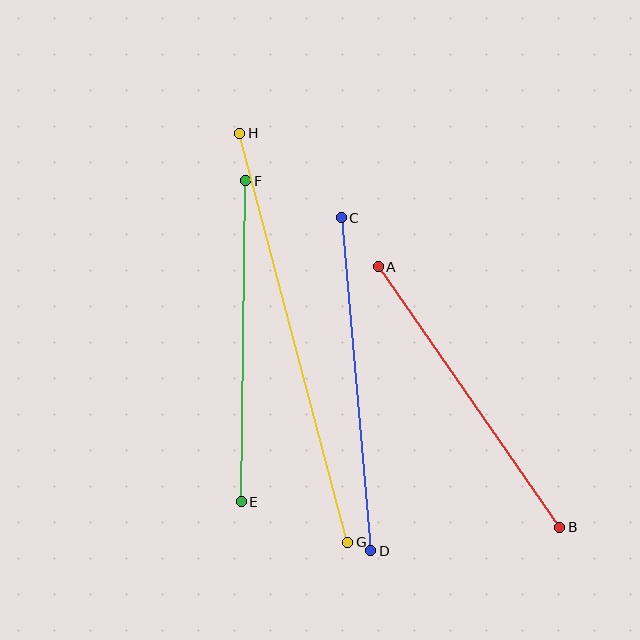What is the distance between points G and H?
The distance is approximately 423 pixels.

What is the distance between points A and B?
The distance is approximately 318 pixels.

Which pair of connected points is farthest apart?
Points G and H are farthest apart.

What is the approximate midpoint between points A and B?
The midpoint is at approximately (469, 397) pixels.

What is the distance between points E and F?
The distance is approximately 321 pixels.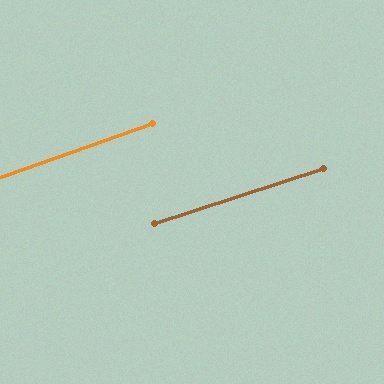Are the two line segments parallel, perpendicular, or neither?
Parallel — their directions differ by only 0.9°.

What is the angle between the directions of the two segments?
Approximately 1 degree.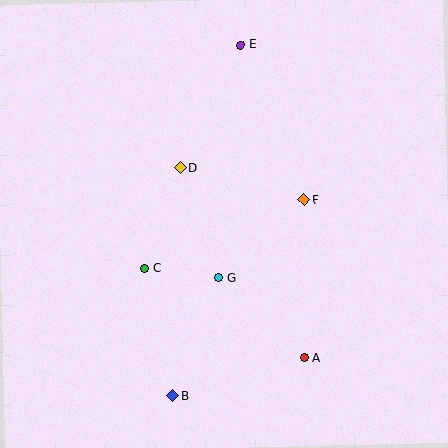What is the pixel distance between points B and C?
The distance between B and C is 131 pixels.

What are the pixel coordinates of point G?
Point G is at (219, 278).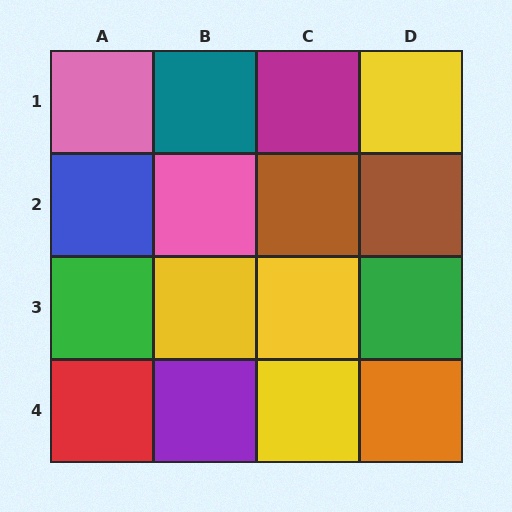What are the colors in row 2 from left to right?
Blue, pink, brown, brown.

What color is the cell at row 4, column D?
Orange.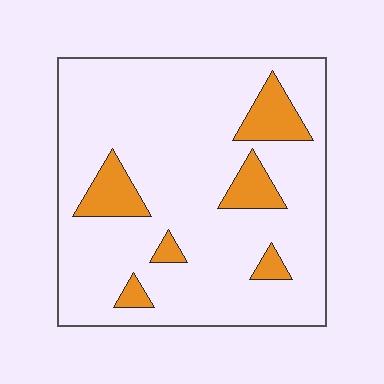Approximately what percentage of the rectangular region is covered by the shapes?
Approximately 15%.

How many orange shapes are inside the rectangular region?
6.